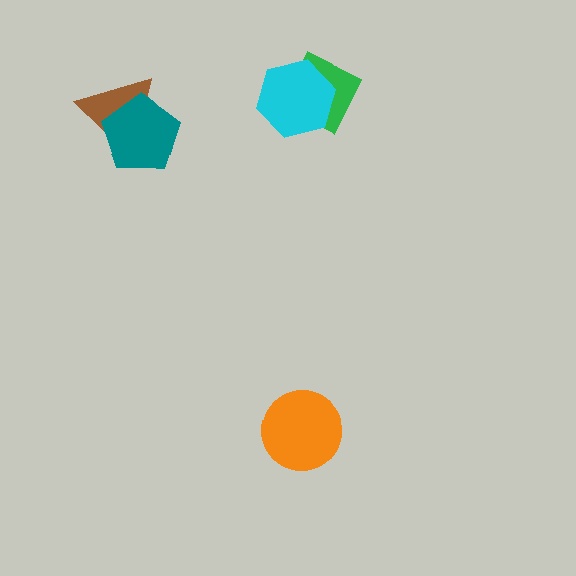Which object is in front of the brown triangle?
The teal pentagon is in front of the brown triangle.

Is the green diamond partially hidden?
Yes, it is partially covered by another shape.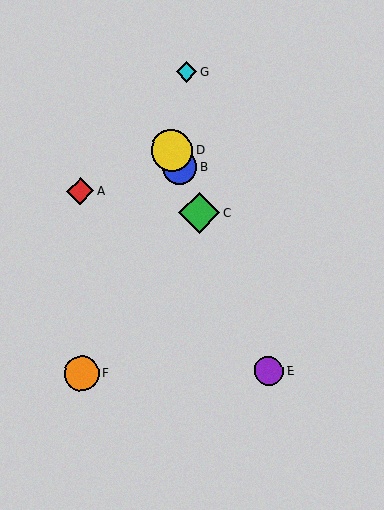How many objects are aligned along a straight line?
4 objects (B, C, D, E) are aligned along a straight line.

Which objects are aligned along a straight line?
Objects B, C, D, E are aligned along a straight line.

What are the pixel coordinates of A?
Object A is at (80, 191).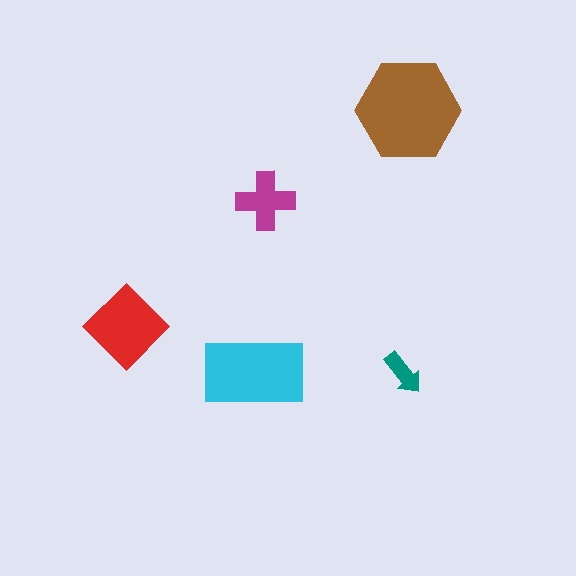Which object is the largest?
The brown hexagon.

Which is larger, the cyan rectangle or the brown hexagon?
The brown hexagon.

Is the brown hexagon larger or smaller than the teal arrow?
Larger.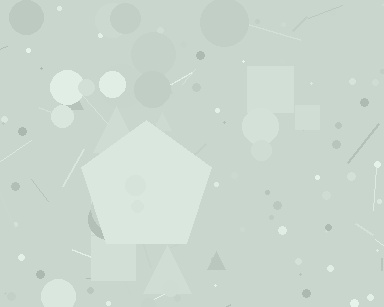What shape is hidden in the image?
A pentagon is hidden in the image.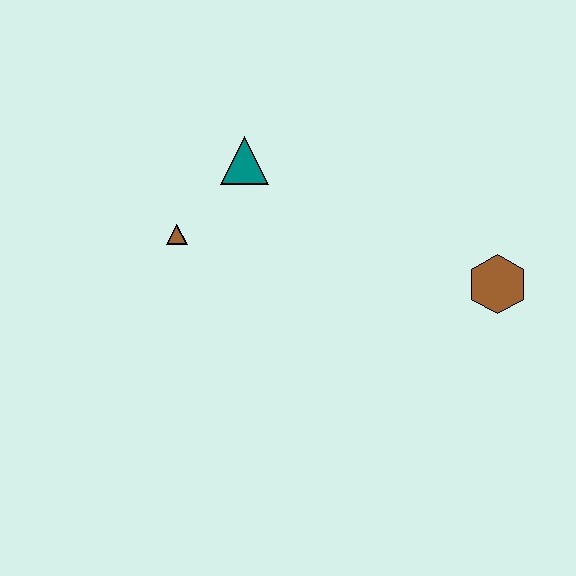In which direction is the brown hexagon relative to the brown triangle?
The brown hexagon is to the right of the brown triangle.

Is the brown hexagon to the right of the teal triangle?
Yes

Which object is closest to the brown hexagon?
The teal triangle is closest to the brown hexagon.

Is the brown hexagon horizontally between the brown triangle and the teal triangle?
No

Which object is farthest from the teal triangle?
The brown hexagon is farthest from the teal triangle.